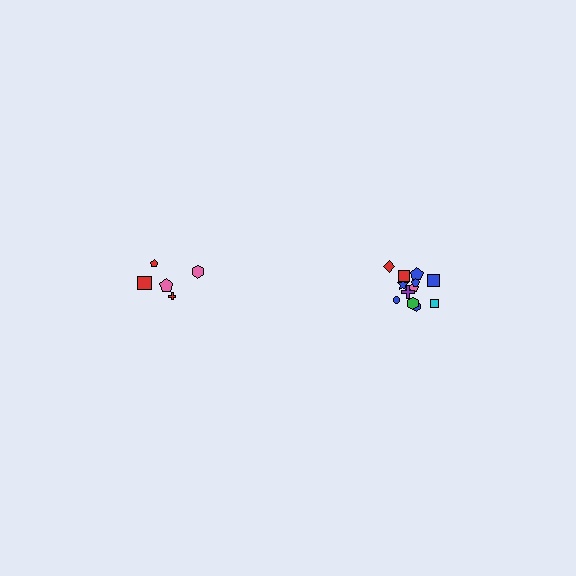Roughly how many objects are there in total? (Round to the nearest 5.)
Roughly 15 objects in total.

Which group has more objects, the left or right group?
The right group.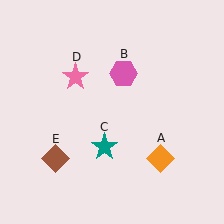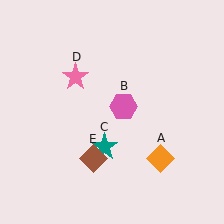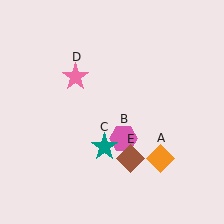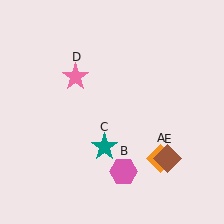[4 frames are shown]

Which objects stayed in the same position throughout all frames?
Orange diamond (object A) and teal star (object C) and pink star (object D) remained stationary.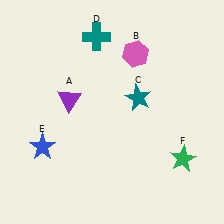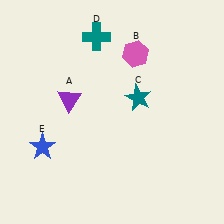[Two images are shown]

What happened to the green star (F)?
The green star (F) was removed in Image 2. It was in the bottom-right area of Image 1.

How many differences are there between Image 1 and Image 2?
There is 1 difference between the two images.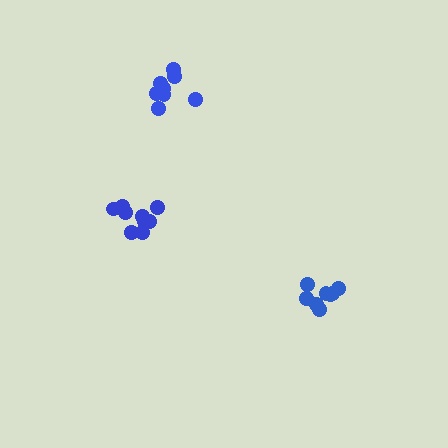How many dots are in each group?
Group 1: 8 dots, Group 2: 9 dots, Group 3: 9 dots (26 total).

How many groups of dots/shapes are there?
There are 3 groups.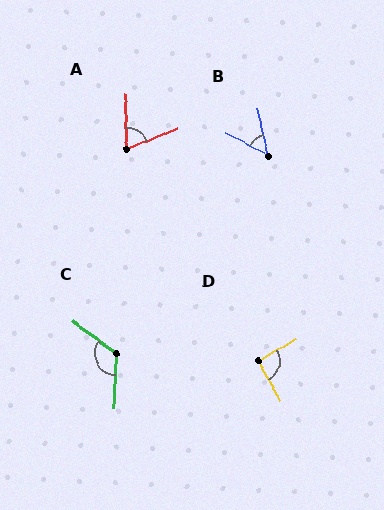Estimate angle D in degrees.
Approximately 90 degrees.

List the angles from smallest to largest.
B (49°), A (70°), D (90°), C (125°).